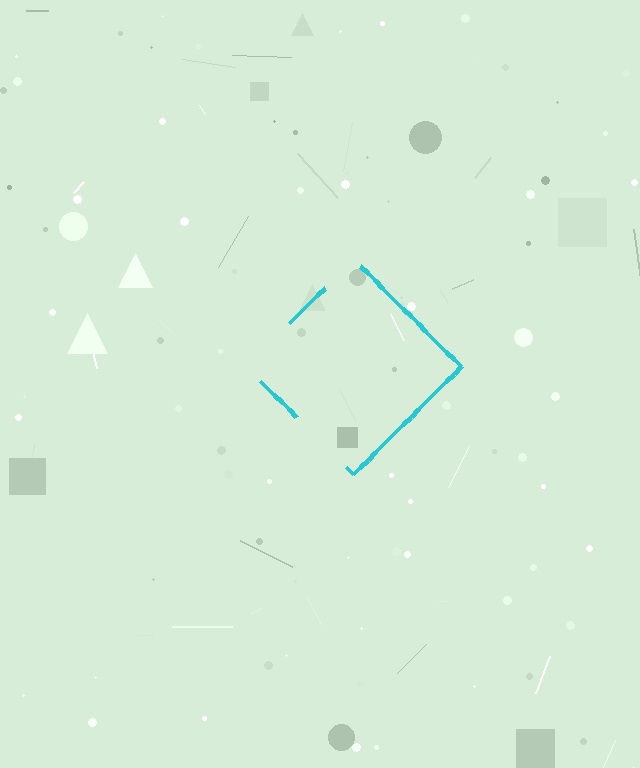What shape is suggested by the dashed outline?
The dashed outline suggests a diamond.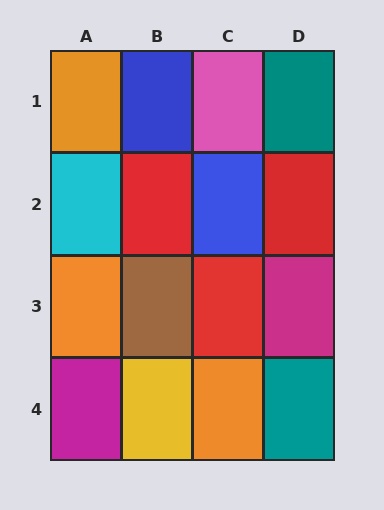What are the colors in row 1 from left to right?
Orange, blue, pink, teal.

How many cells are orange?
3 cells are orange.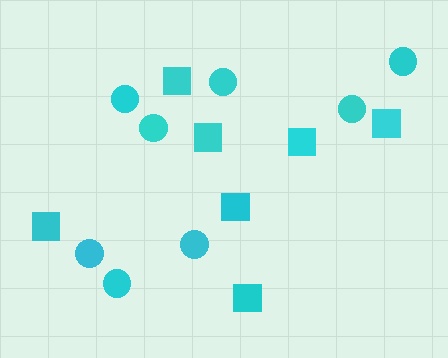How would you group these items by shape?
There are 2 groups: one group of squares (7) and one group of circles (8).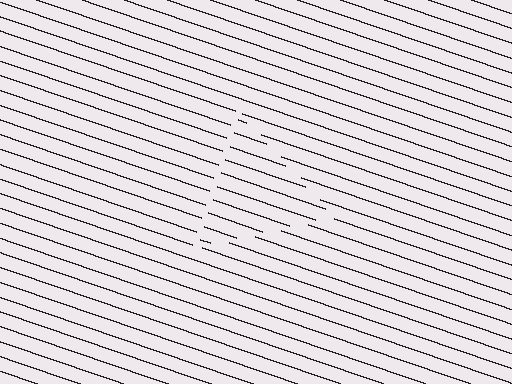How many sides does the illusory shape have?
3 sides — the line-ends trace a triangle.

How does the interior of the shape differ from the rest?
The interior of the shape contains the same grating, shifted by half a period — the contour is defined by the phase discontinuity where line-ends from the inner and outer gratings abut.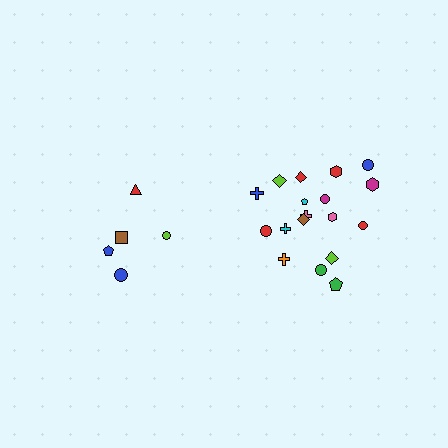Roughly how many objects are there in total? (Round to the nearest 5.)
Roughly 25 objects in total.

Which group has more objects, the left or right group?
The right group.